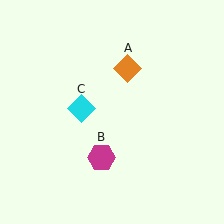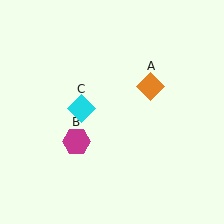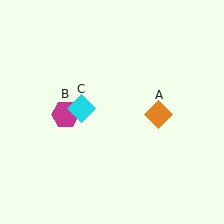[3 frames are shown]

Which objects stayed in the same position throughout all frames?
Cyan diamond (object C) remained stationary.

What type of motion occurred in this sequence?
The orange diamond (object A), magenta hexagon (object B) rotated clockwise around the center of the scene.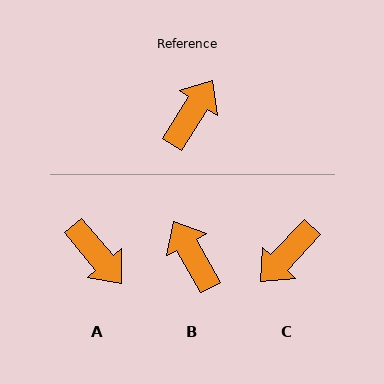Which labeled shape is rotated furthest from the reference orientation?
C, about 169 degrees away.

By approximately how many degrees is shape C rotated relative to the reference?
Approximately 169 degrees counter-clockwise.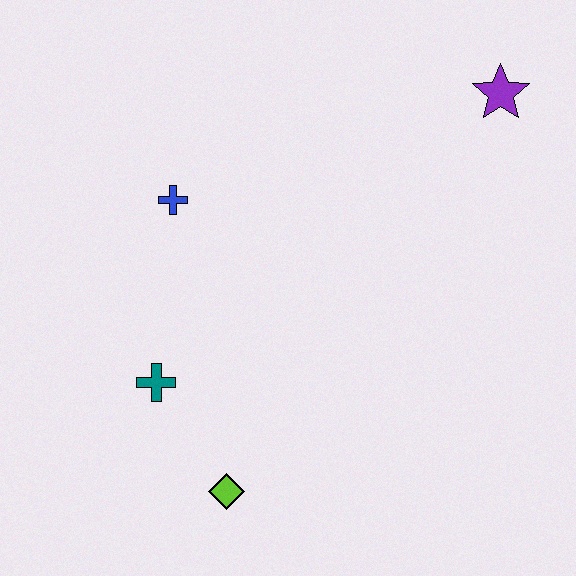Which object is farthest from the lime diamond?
The purple star is farthest from the lime diamond.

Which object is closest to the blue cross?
The teal cross is closest to the blue cross.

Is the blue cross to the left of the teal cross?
No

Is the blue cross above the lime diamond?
Yes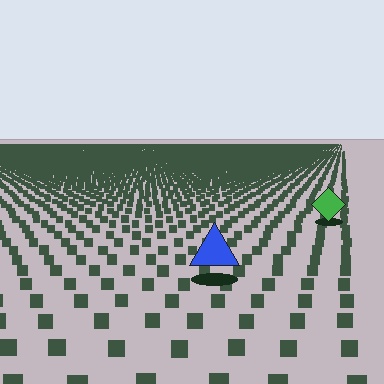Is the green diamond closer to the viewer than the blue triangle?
No. The blue triangle is closer — you can tell from the texture gradient: the ground texture is coarser near it.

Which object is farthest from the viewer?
The green diamond is farthest from the viewer. It appears smaller and the ground texture around it is denser.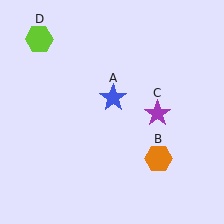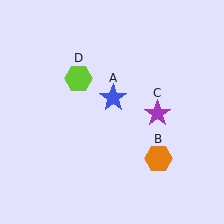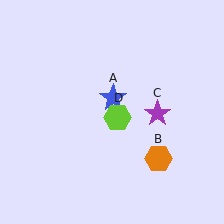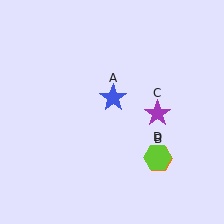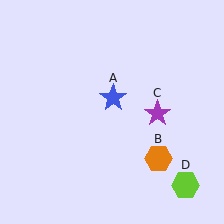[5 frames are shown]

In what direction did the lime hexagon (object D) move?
The lime hexagon (object D) moved down and to the right.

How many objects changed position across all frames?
1 object changed position: lime hexagon (object D).